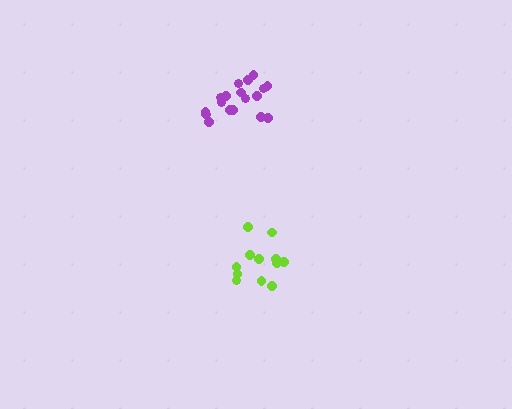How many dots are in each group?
Group 1: 18 dots, Group 2: 12 dots (30 total).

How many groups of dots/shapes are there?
There are 2 groups.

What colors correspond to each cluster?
The clusters are colored: purple, lime.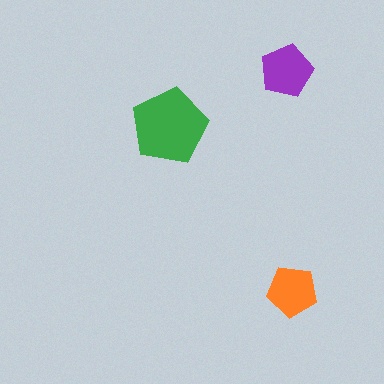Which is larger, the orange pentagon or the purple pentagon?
The purple one.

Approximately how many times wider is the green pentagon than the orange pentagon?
About 1.5 times wider.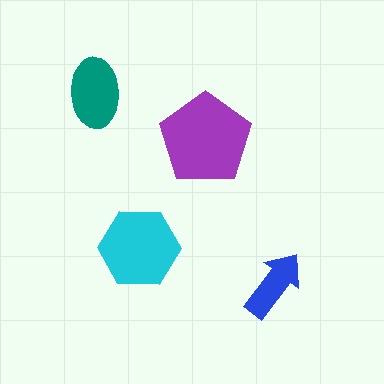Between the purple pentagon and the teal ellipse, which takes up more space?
The purple pentagon.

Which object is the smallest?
The blue arrow.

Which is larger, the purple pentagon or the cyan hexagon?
The purple pentagon.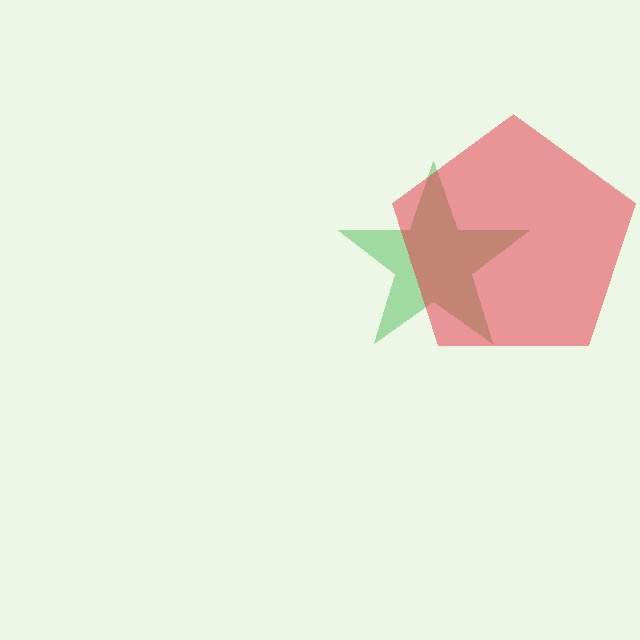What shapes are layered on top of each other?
The layered shapes are: a green star, a red pentagon.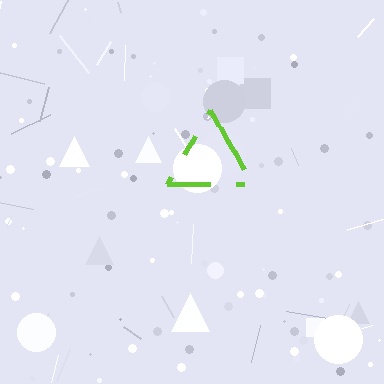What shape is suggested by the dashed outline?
The dashed outline suggests a triangle.